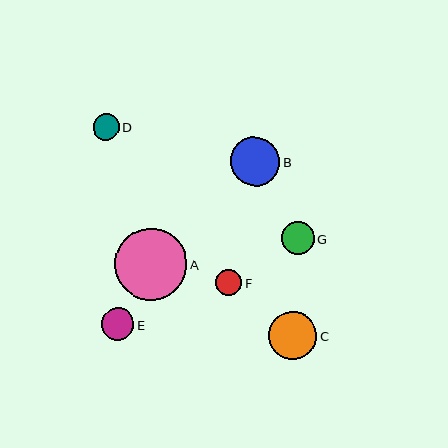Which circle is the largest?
Circle A is the largest with a size of approximately 73 pixels.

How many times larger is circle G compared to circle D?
Circle G is approximately 1.2 times the size of circle D.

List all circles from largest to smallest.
From largest to smallest: A, B, C, E, G, D, F.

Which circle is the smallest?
Circle F is the smallest with a size of approximately 26 pixels.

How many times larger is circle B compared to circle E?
Circle B is approximately 1.5 times the size of circle E.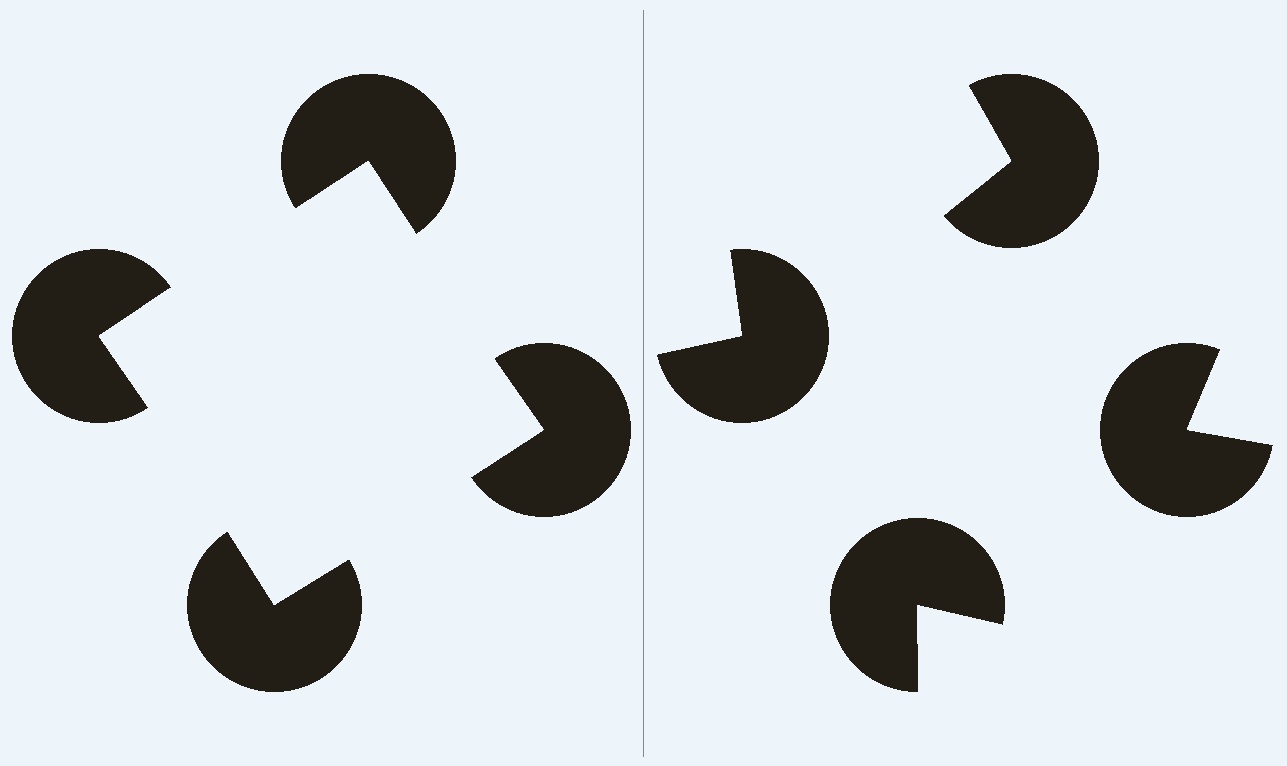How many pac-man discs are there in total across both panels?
8 — 4 on each side.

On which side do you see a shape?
An illusory square appears on the left side. On the right side the wedge cuts are rotated, so no coherent shape forms.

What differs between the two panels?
The pac-man discs are positioned identically on both sides; only the wedge orientations differ. On the left they align to a square; on the right they are misaligned.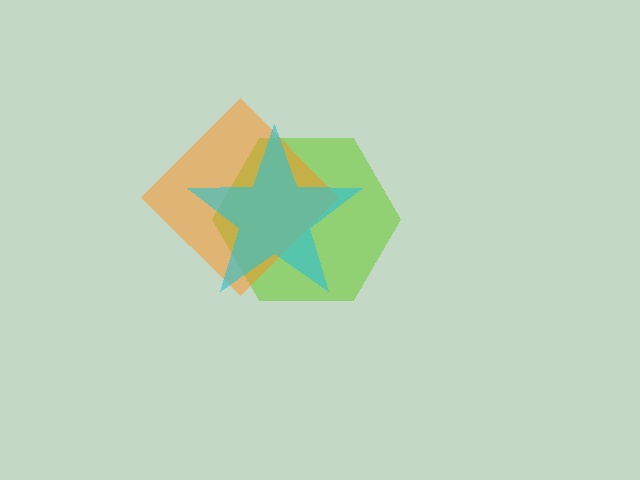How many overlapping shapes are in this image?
There are 3 overlapping shapes in the image.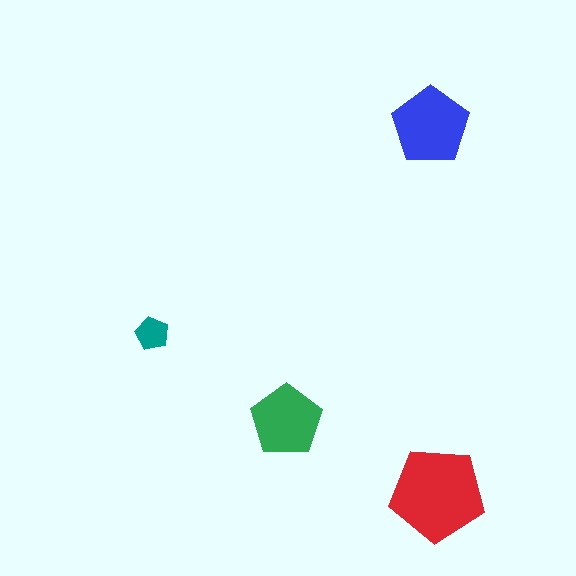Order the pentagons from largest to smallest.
the red one, the blue one, the green one, the teal one.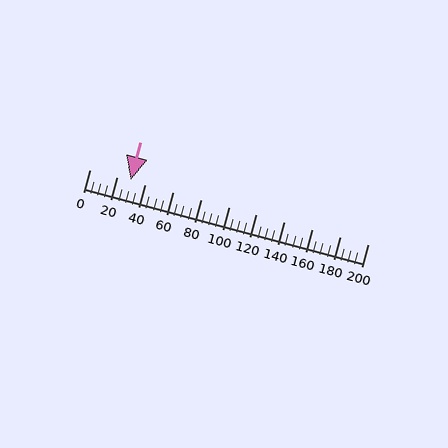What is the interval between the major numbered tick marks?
The major tick marks are spaced 20 units apart.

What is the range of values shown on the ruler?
The ruler shows values from 0 to 200.